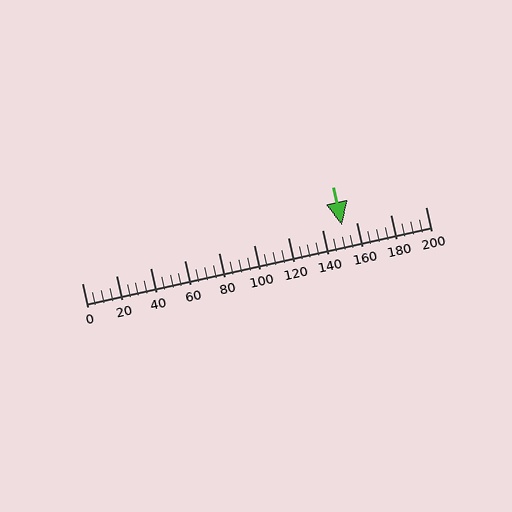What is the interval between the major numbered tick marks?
The major tick marks are spaced 20 units apart.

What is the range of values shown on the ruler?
The ruler shows values from 0 to 200.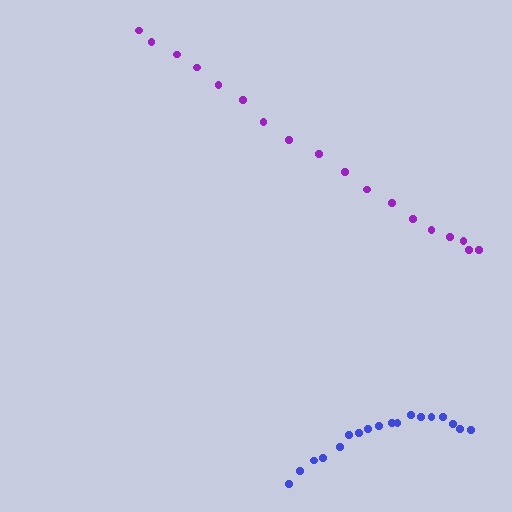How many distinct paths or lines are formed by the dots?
There are 2 distinct paths.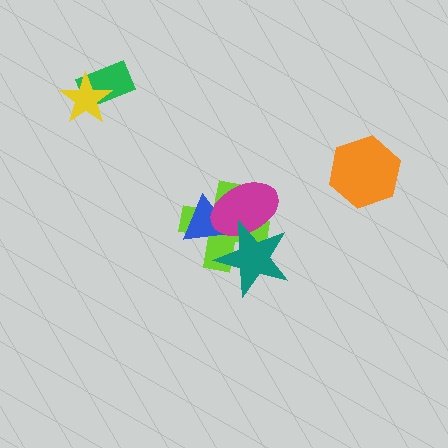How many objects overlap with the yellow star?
1 object overlaps with the yellow star.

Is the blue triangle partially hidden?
Yes, it is partially covered by another shape.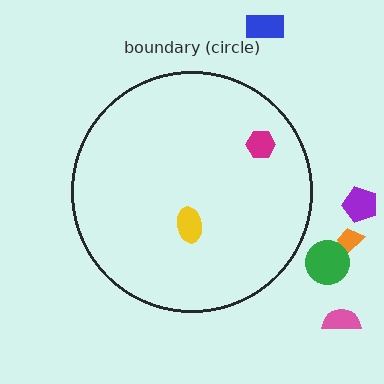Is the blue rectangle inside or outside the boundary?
Outside.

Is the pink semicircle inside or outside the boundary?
Outside.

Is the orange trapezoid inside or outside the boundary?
Outside.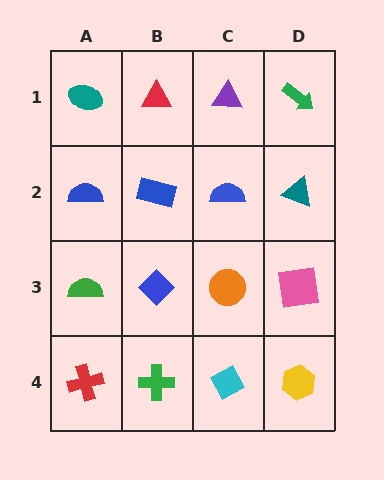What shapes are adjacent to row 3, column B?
A blue rectangle (row 2, column B), a green cross (row 4, column B), a green semicircle (row 3, column A), an orange circle (row 3, column C).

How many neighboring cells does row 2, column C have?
4.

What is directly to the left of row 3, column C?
A blue diamond.